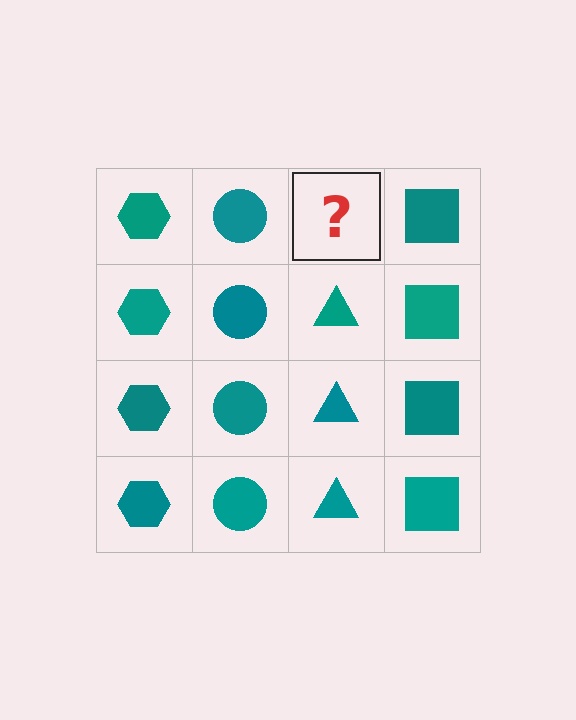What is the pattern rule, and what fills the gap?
The rule is that each column has a consistent shape. The gap should be filled with a teal triangle.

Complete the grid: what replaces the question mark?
The question mark should be replaced with a teal triangle.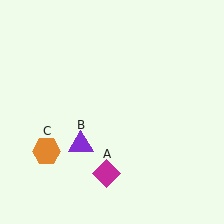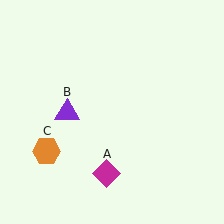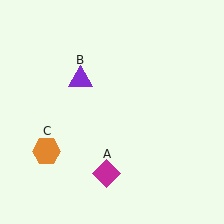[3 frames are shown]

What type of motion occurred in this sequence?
The purple triangle (object B) rotated clockwise around the center of the scene.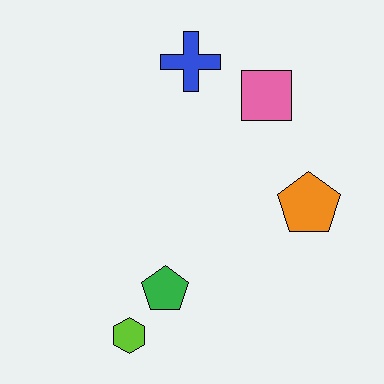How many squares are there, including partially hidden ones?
There is 1 square.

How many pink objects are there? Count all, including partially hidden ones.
There is 1 pink object.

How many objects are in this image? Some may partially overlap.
There are 5 objects.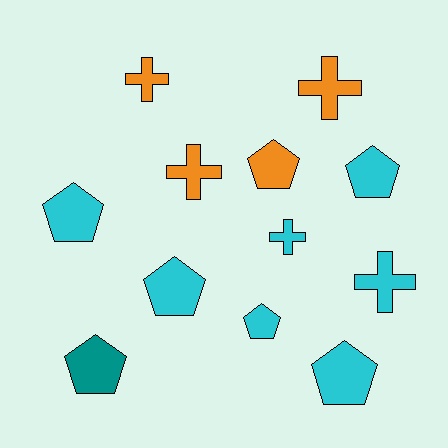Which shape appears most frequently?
Pentagon, with 7 objects.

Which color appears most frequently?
Cyan, with 7 objects.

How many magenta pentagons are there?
There are no magenta pentagons.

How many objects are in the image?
There are 12 objects.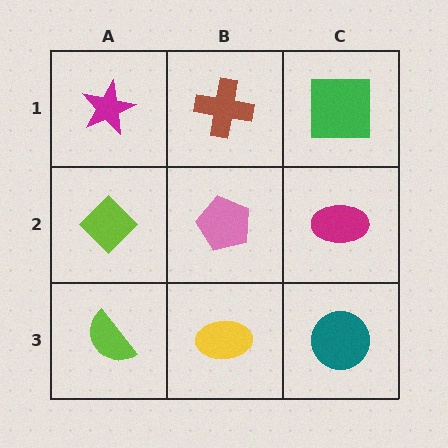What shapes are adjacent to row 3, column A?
A lime diamond (row 2, column A), a yellow ellipse (row 3, column B).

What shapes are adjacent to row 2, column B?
A brown cross (row 1, column B), a yellow ellipse (row 3, column B), a lime diamond (row 2, column A), a magenta ellipse (row 2, column C).